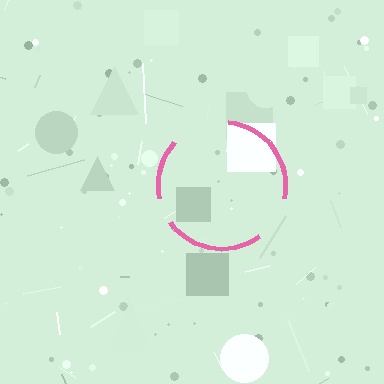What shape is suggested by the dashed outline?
The dashed outline suggests a circle.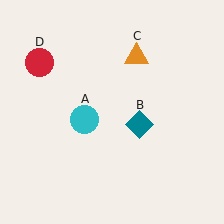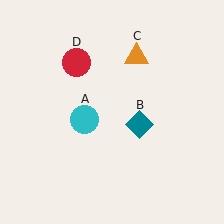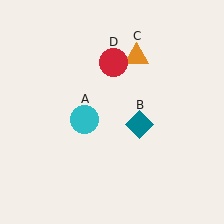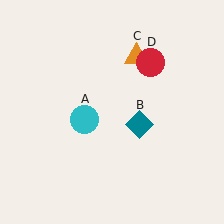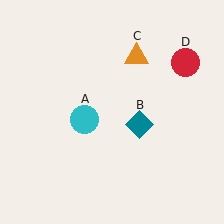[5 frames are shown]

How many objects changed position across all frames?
1 object changed position: red circle (object D).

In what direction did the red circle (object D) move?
The red circle (object D) moved right.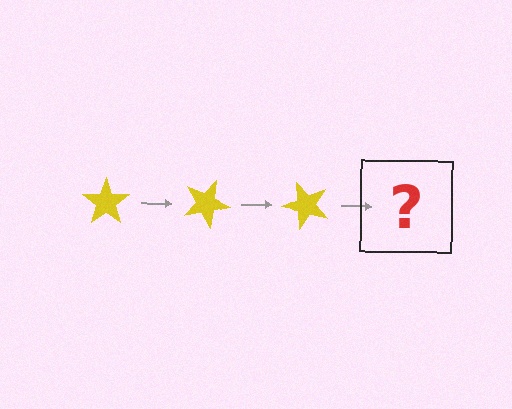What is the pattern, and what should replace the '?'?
The pattern is that the star rotates 25 degrees each step. The '?' should be a yellow star rotated 75 degrees.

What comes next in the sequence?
The next element should be a yellow star rotated 75 degrees.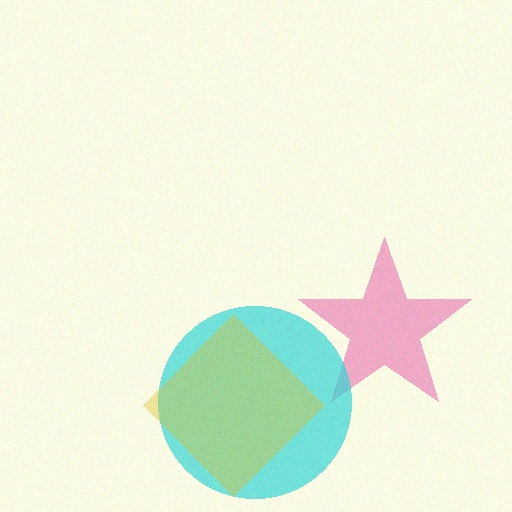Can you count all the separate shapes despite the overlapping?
Yes, there are 3 separate shapes.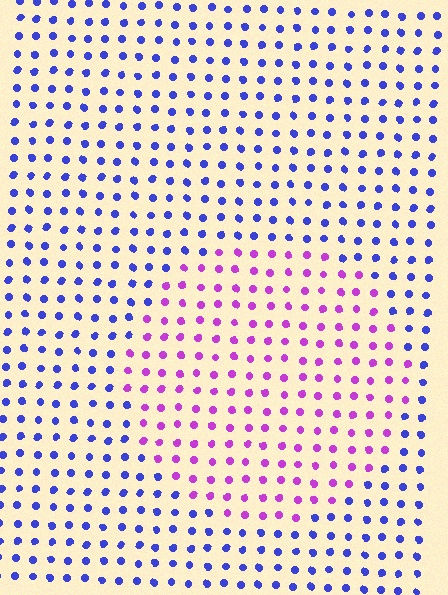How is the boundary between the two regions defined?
The boundary is defined purely by a slight shift in hue (about 56 degrees). Spacing, size, and orientation are identical on both sides.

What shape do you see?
I see a circle.